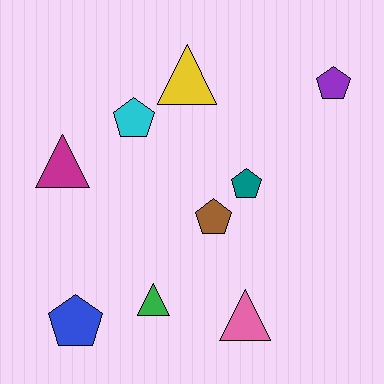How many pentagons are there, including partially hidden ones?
There are 5 pentagons.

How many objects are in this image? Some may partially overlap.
There are 9 objects.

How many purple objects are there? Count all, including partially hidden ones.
There is 1 purple object.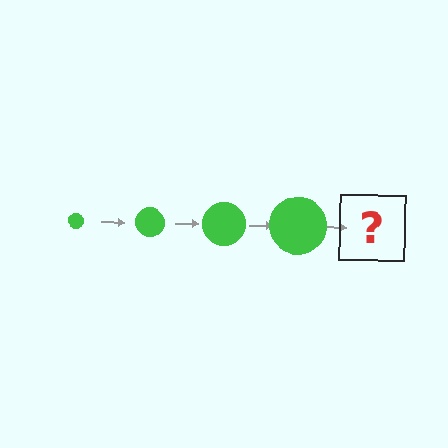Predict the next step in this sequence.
The next step is a green circle, larger than the previous one.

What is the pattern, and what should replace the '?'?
The pattern is that the circle gets progressively larger each step. The '?' should be a green circle, larger than the previous one.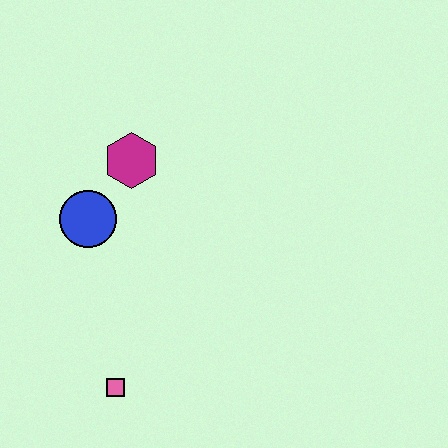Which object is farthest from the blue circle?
The pink square is farthest from the blue circle.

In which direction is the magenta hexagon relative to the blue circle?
The magenta hexagon is above the blue circle.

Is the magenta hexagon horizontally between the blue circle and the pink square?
No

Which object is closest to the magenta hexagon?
The blue circle is closest to the magenta hexagon.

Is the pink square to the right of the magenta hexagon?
No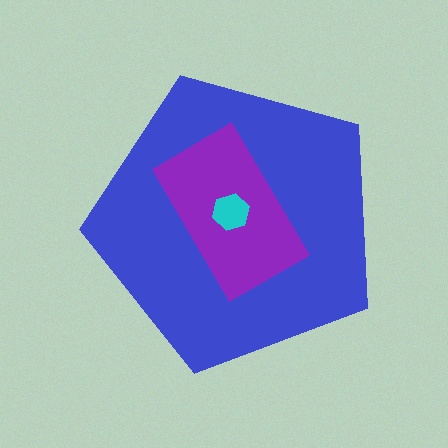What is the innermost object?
The cyan hexagon.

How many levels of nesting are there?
3.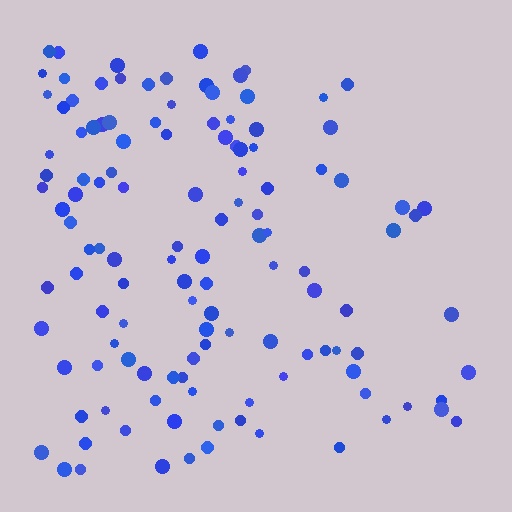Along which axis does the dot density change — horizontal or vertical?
Horizontal.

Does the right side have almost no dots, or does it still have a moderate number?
Still a moderate number, just noticeably fewer than the left.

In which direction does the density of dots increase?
From right to left, with the left side densest.